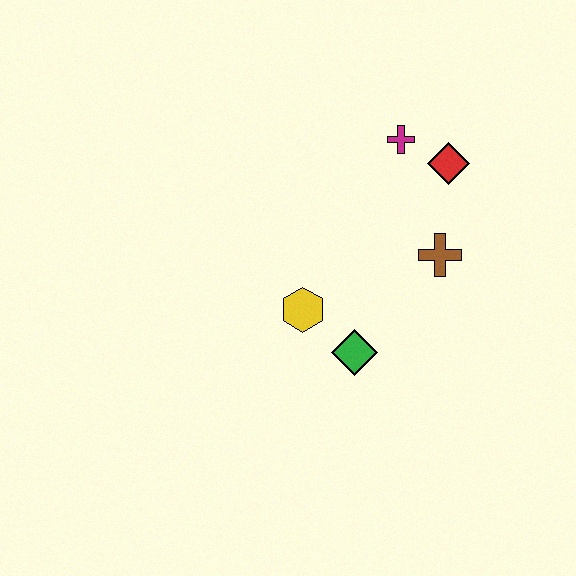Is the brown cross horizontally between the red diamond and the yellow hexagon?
Yes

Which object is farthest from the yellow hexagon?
The red diamond is farthest from the yellow hexagon.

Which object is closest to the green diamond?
The yellow hexagon is closest to the green diamond.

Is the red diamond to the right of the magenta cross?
Yes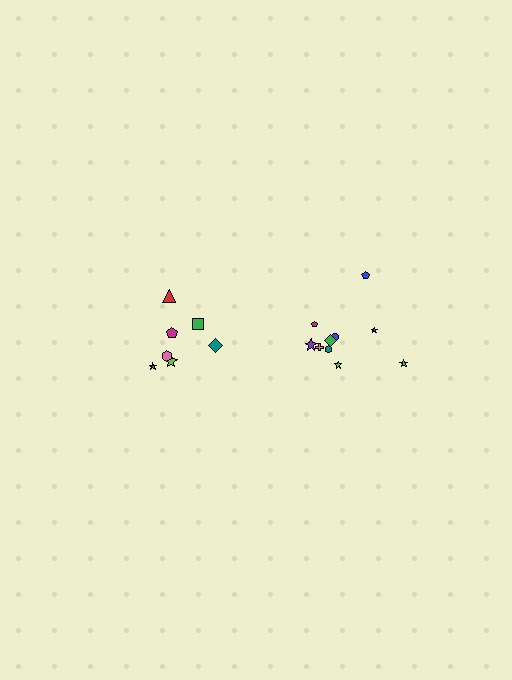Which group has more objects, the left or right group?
The right group.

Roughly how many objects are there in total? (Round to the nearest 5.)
Roughly 15 objects in total.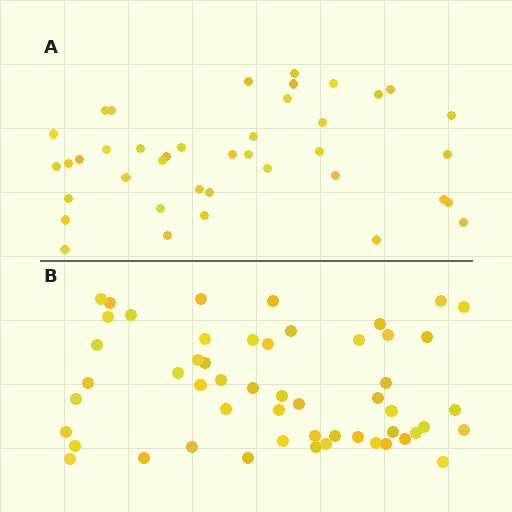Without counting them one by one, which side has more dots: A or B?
Region B (the bottom region) has more dots.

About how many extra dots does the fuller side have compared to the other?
Region B has approximately 15 more dots than region A.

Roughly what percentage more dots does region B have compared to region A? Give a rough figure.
About 30% more.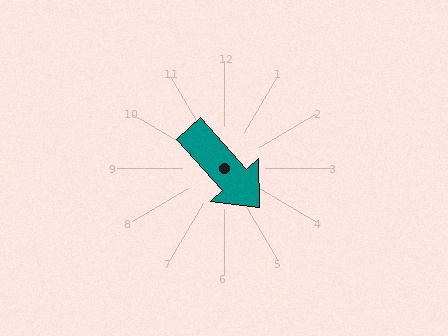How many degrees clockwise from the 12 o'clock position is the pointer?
Approximately 138 degrees.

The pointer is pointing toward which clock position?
Roughly 5 o'clock.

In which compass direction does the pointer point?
Southeast.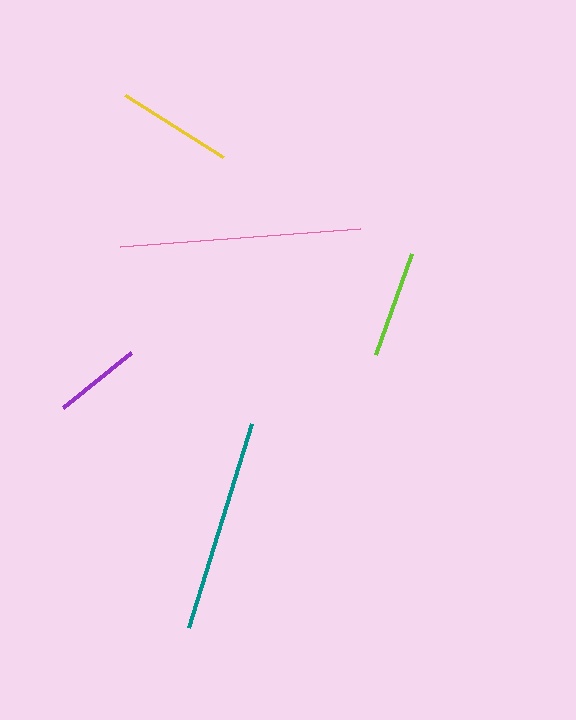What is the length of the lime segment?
The lime segment is approximately 107 pixels long.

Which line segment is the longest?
The pink line is the longest at approximately 240 pixels.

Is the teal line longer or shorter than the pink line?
The pink line is longer than the teal line.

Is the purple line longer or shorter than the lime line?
The lime line is longer than the purple line.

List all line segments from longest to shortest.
From longest to shortest: pink, teal, yellow, lime, purple.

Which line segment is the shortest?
The purple line is the shortest at approximately 87 pixels.